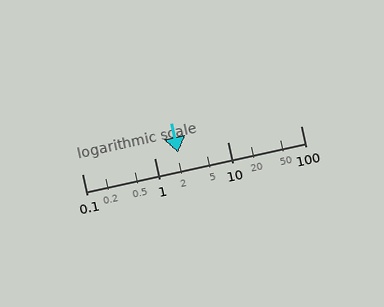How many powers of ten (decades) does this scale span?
The scale spans 3 decades, from 0.1 to 100.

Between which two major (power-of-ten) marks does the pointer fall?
The pointer is between 1 and 10.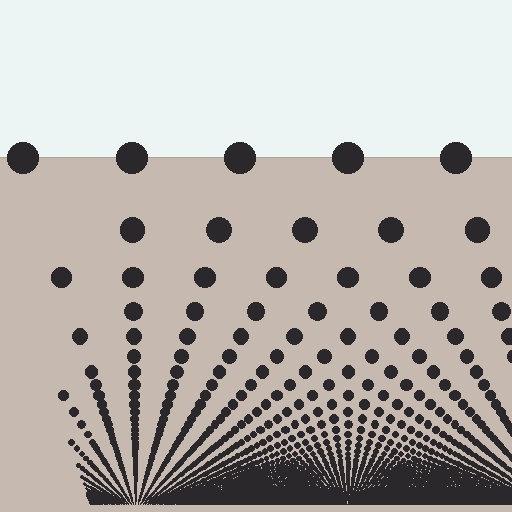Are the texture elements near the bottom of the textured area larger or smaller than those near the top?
Smaller. The gradient is inverted — elements near the bottom are smaller and denser.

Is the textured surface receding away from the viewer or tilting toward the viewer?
The surface appears to tilt toward the viewer. Texture elements get larger and sparser toward the top.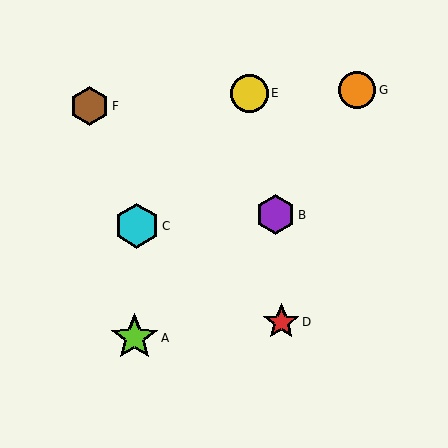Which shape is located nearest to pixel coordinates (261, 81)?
The yellow circle (labeled E) at (249, 93) is nearest to that location.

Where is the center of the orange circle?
The center of the orange circle is at (357, 90).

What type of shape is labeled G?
Shape G is an orange circle.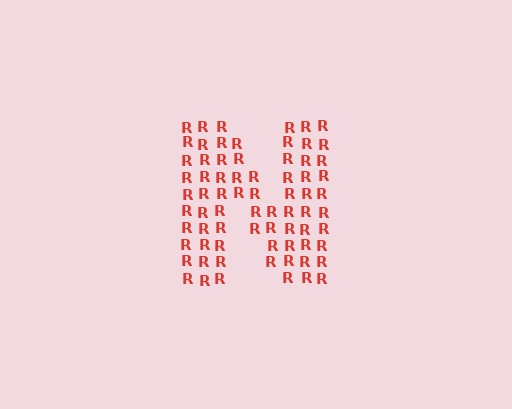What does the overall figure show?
The overall figure shows the letter N.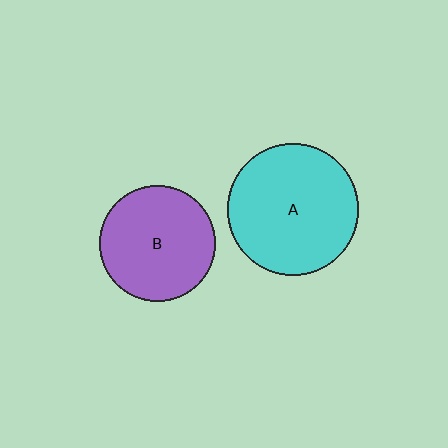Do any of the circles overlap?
No, none of the circles overlap.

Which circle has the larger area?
Circle A (cyan).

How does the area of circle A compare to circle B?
Approximately 1.3 times.